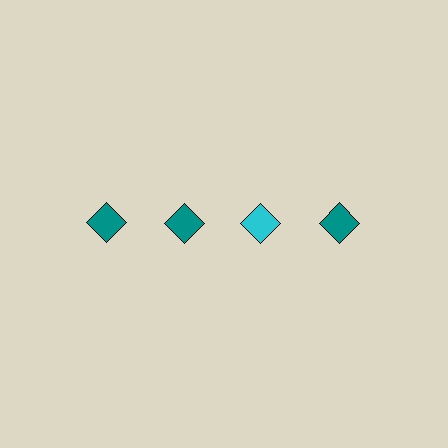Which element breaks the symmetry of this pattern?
The cyan diamond in the top row, center column breaks the symmetry. All other shapes are teal diamonds.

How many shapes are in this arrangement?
There are 4 shapes arranged in a grid pattern.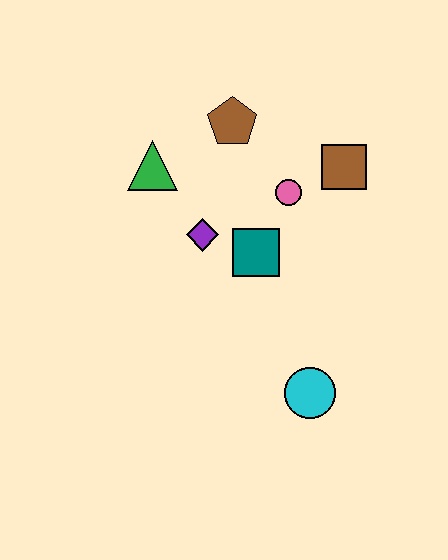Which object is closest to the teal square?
The purple diamond is closest to the teal square.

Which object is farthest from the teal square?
The cyan circle is farthest from the teal square.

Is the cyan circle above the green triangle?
No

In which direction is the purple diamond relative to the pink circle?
The purple diamond is to the left of the pink circle.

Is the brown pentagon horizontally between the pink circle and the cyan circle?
No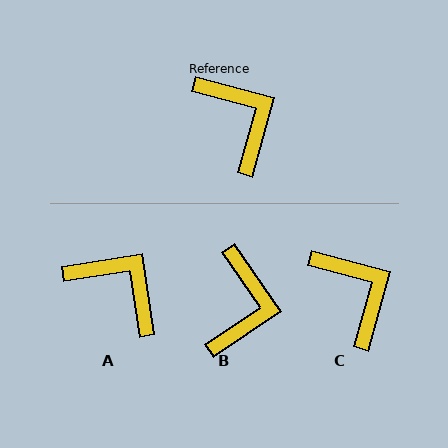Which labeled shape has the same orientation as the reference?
C.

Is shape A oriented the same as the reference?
No, it is off by about 24 degrees.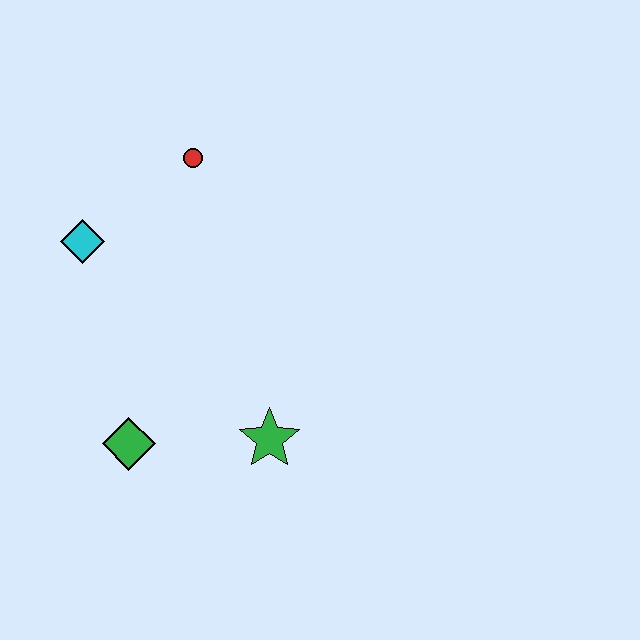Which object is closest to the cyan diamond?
The red circle is closest to the cyan diamond.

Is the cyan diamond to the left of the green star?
Yes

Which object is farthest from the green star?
The red circle is farthest from the green star.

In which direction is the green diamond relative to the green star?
The green diamond is to the left of the green star.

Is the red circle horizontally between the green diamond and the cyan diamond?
No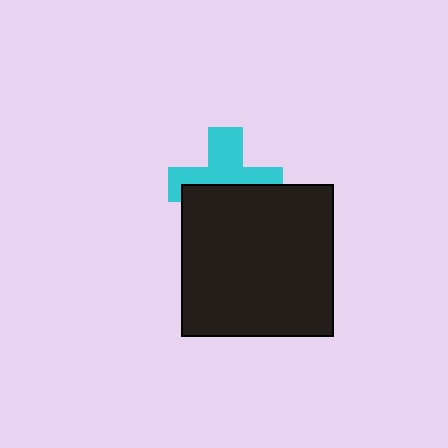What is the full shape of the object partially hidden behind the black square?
The partially hidden object is a cyan cross.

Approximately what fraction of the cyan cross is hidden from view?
Roughly 48% of the cyan cross is hidden behind the black square.